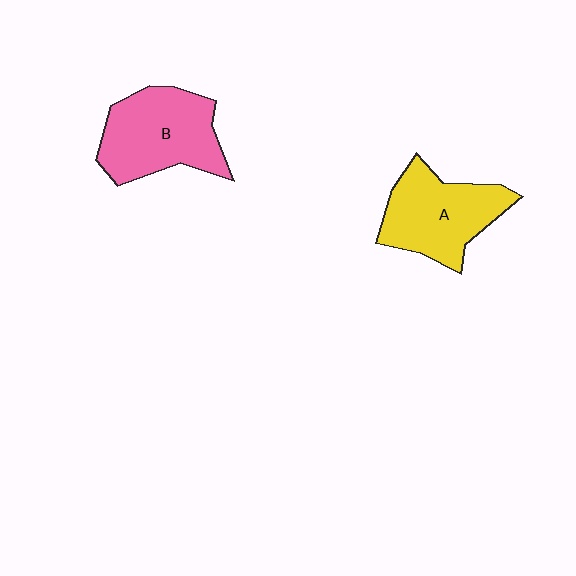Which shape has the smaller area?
Shape A (yellow).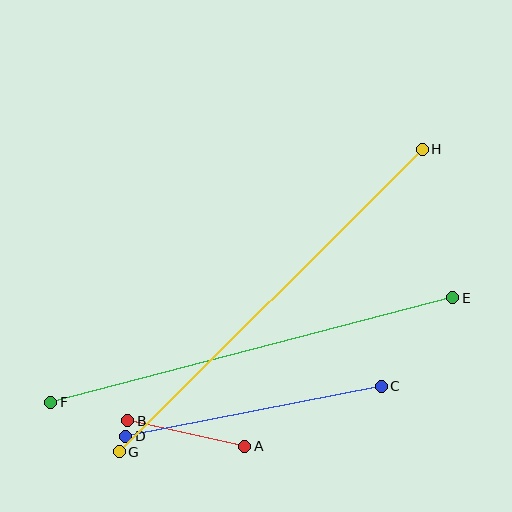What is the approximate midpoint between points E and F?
The midpoint is at approximately (252, 350) pixels.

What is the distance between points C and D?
The distance is approximately 260 pixels.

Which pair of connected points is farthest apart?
Points G and H are farthest apart.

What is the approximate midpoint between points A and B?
The midpoint is at approximately (186, 433) pixels.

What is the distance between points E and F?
The distance is approximately 415 pixels.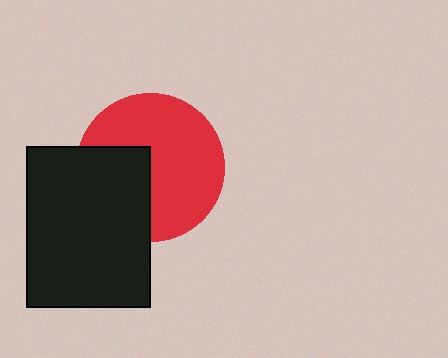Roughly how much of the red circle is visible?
Most of it is visible (roughly 65%).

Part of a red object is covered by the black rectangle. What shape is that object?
It is a circle.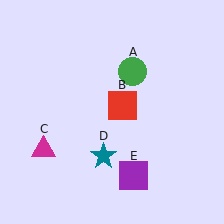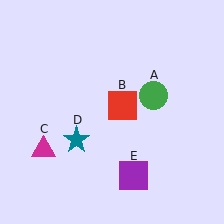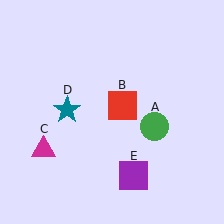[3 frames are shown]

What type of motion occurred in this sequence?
The green circle (object A), teal star (object D) rotated clockwise around the center of the scene.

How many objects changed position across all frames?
2 objects changed position: green circle (object A), teal star (object D).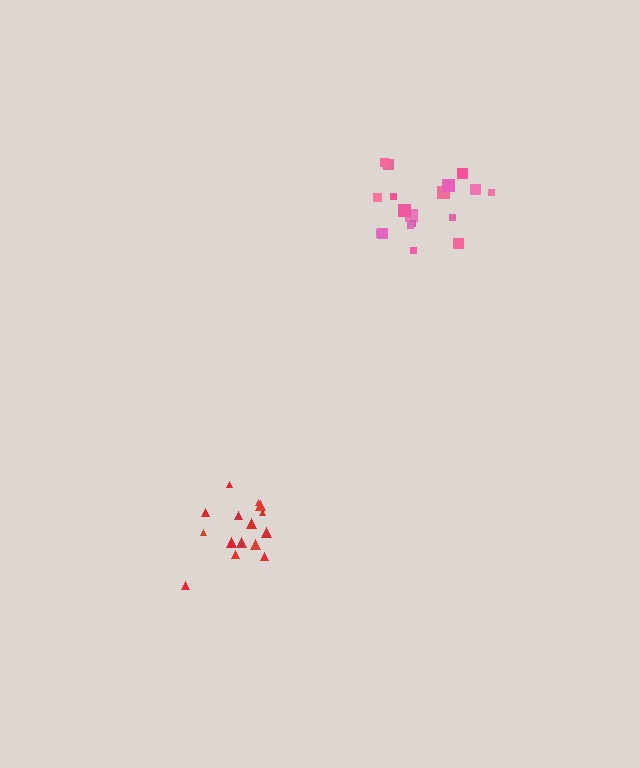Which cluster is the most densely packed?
Pink.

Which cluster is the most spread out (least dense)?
Red.